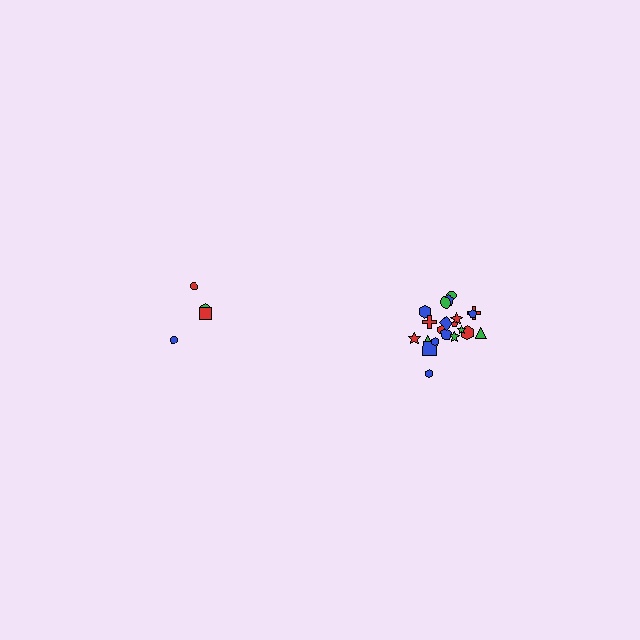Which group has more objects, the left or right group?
The right group.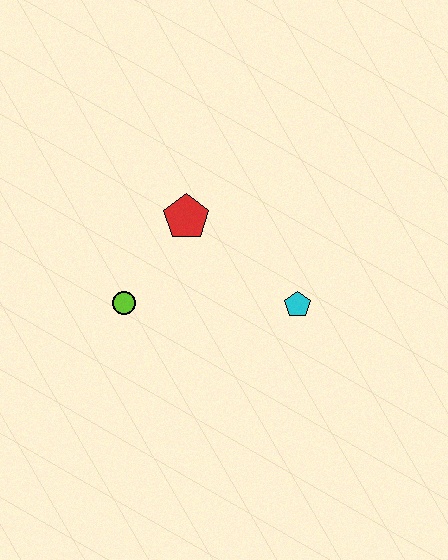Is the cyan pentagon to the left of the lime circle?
No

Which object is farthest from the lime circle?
The cyan pentagon is farthest from the lime circle.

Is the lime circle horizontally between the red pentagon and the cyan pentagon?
No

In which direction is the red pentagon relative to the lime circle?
The red pentagon is above the lime circle.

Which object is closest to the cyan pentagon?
The red pentagon is closest to the cyan pentagon.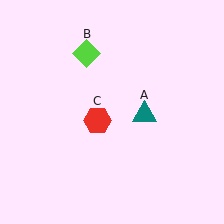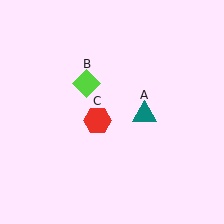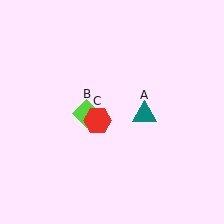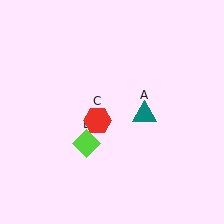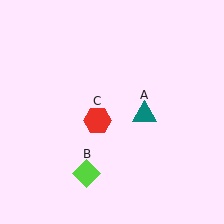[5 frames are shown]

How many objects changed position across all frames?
1 object changed position: lime diamond (object B).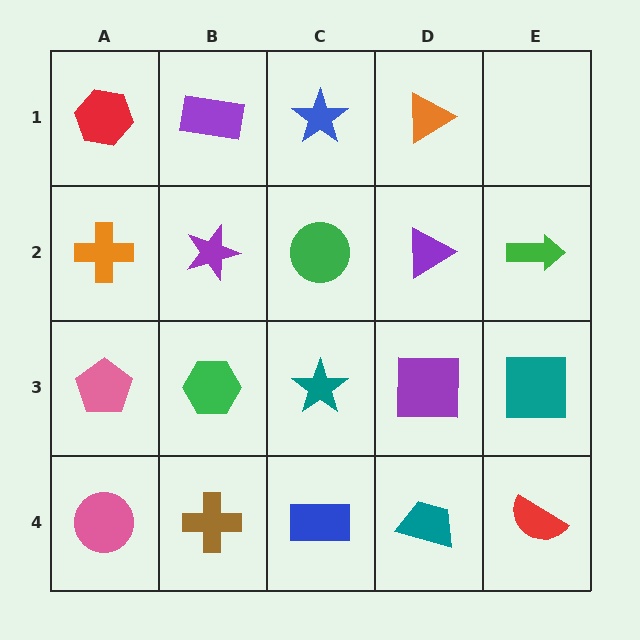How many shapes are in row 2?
5 shapes.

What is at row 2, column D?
A purple triangle.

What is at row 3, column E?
A teal square.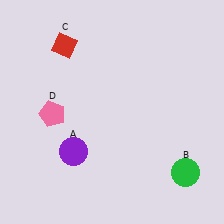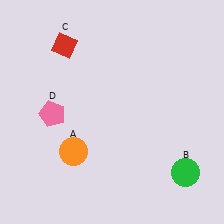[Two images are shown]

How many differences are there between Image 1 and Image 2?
There is 1 difference between the two images.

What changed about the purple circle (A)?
In Image 1, A is purple. In Image 2, it changed to orange.